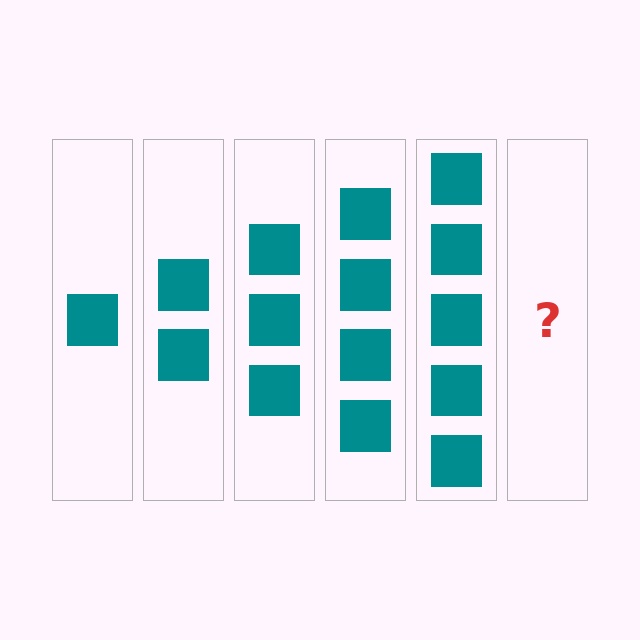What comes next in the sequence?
The next element should be 6 squares.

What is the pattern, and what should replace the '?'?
The pattern is that each step adds one more square. The '?' should be 6 squares.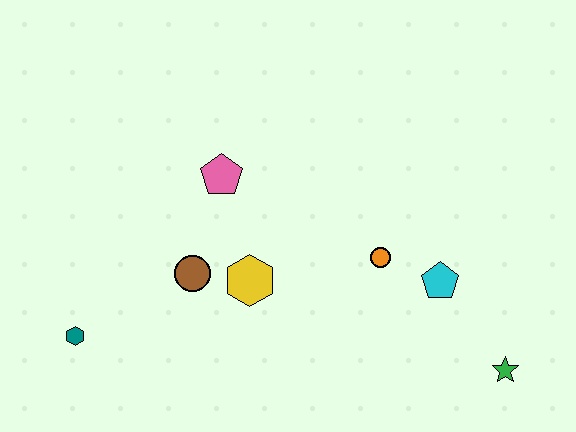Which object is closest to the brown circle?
The yellow hexagon is closest to the brown circle.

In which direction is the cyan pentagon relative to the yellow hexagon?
The cyan pentagon is to the right of the yellow hexagon.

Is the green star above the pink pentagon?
No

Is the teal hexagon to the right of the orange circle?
No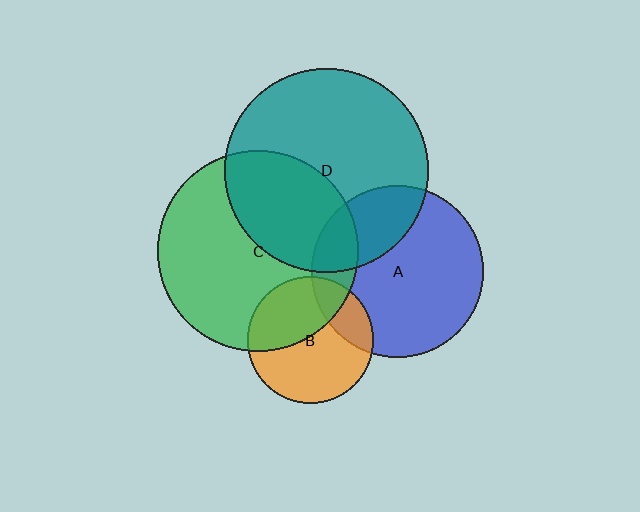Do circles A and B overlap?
Yes.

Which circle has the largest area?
Circle D (teal).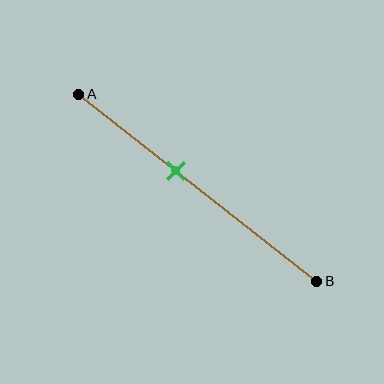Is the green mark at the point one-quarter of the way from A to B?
No, the mark is at about 40% from A, not at the 25% one-quarter point.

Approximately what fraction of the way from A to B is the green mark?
The green mark is approximately 40% of the way from A to B.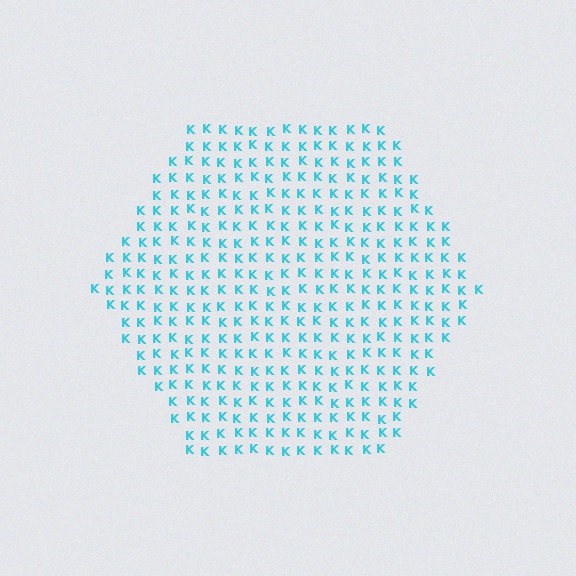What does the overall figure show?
The overall figure shows a hexagon.